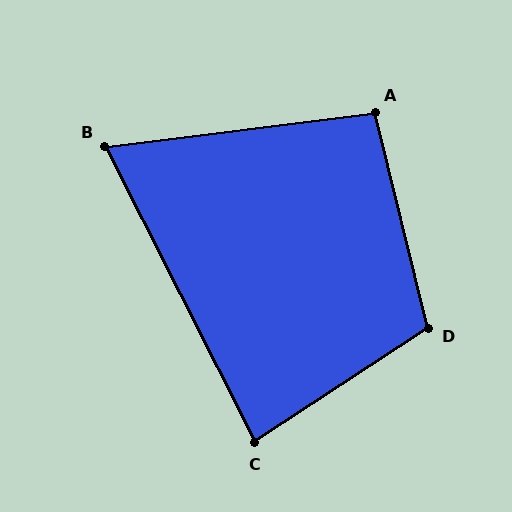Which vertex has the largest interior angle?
D, at approximately 110 degrees.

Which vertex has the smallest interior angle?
B, at approximately 70 degrees.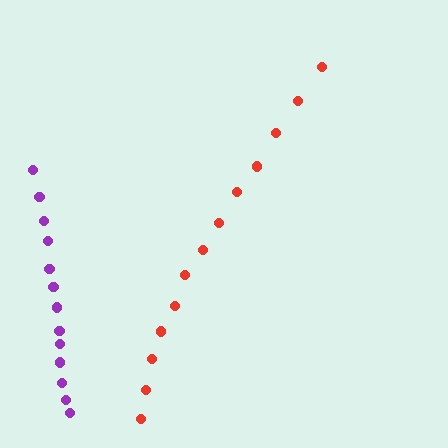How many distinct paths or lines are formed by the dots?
There are 2 distinct paths.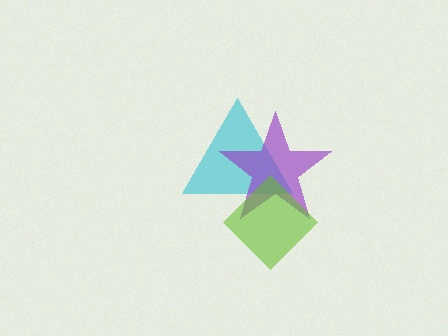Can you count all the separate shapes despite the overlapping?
Yes, there are 3 separate shapes.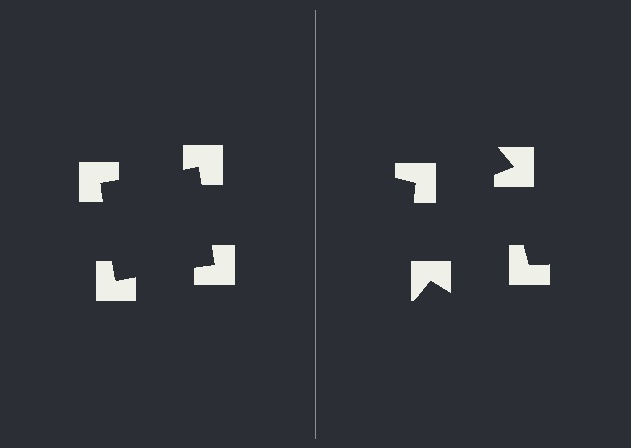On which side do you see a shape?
An illusory square appears on the left side. On the right side the wedge cuts are rotated, so no coherent shape forms.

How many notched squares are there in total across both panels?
8 — 4 on each side.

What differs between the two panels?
The notched squares are positioned identically on both sides; only the wedge orientations differ. On the left they align to a square; on the right they are misaligned.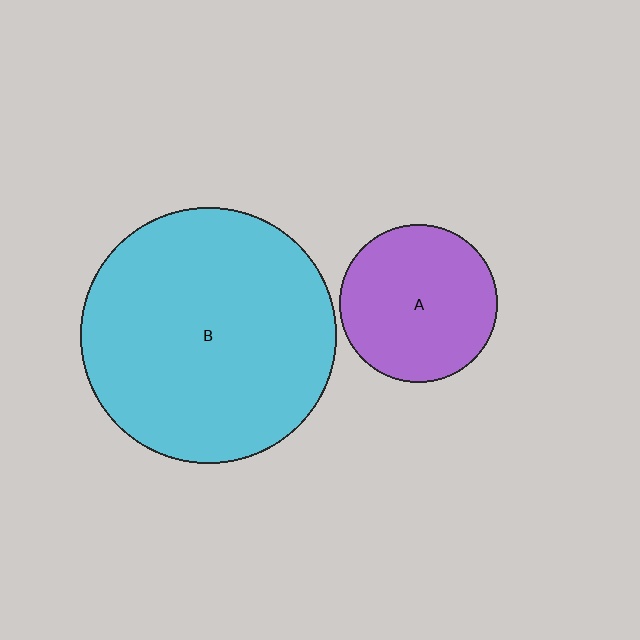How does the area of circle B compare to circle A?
Approximately 2.6 times.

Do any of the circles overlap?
No, none of the circles overlap.